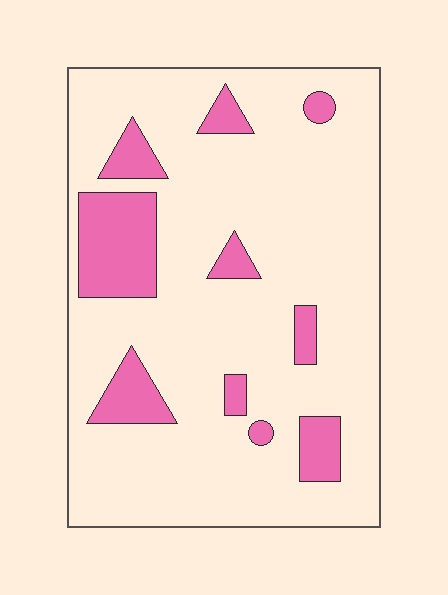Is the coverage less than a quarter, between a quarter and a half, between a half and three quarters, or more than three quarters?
Less than a quarter.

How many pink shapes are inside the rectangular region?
10.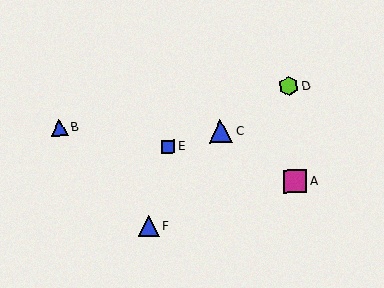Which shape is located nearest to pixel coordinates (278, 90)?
The lime hexagon (labeled D) at (289, 86) is nearest to that location.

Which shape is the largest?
The blue triangle (labeled C) is the largest.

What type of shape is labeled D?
Shape D is a lime hexagon.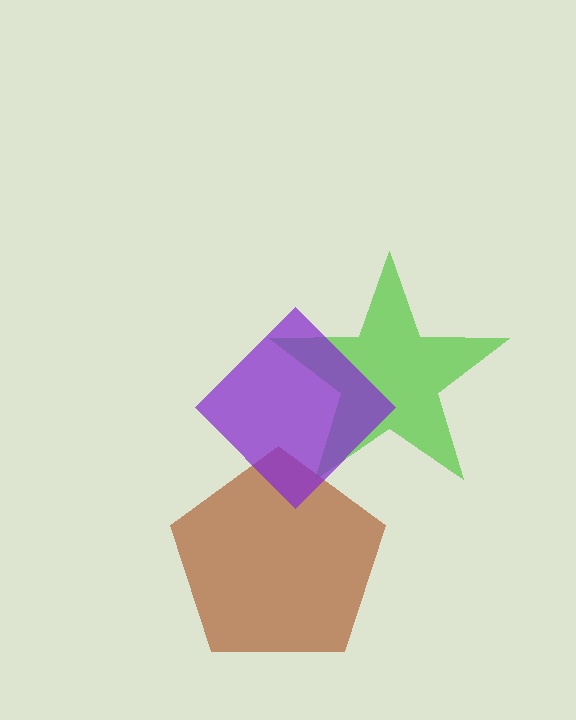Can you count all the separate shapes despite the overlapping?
Yes, there are 3 separate shapes.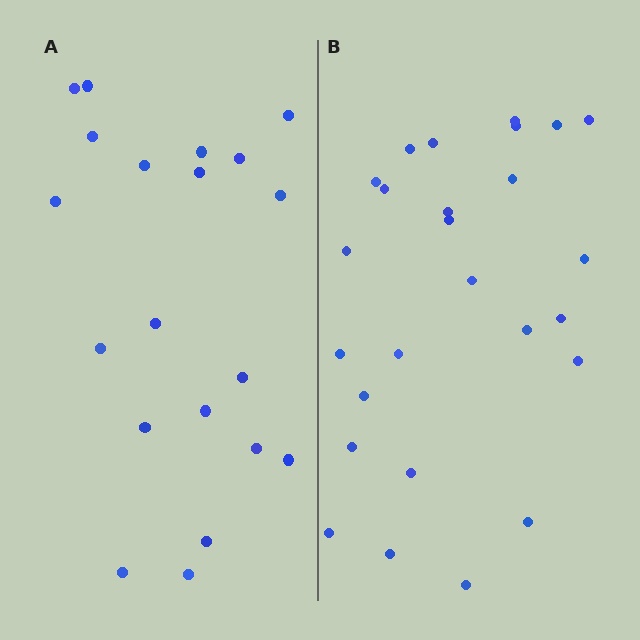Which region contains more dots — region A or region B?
Region B (the right region) has more dots.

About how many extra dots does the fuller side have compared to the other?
Region B has about 6 more dots than region A.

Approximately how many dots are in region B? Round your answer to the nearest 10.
About 30 dots. (The exact count is 26, which rounds to 30.)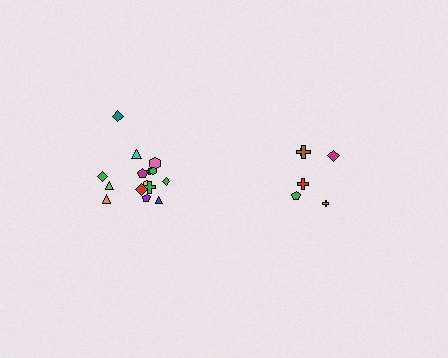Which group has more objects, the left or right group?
The left group.